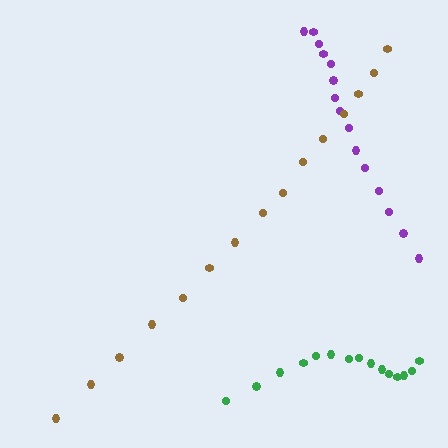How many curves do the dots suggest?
There are 3 distinct paths.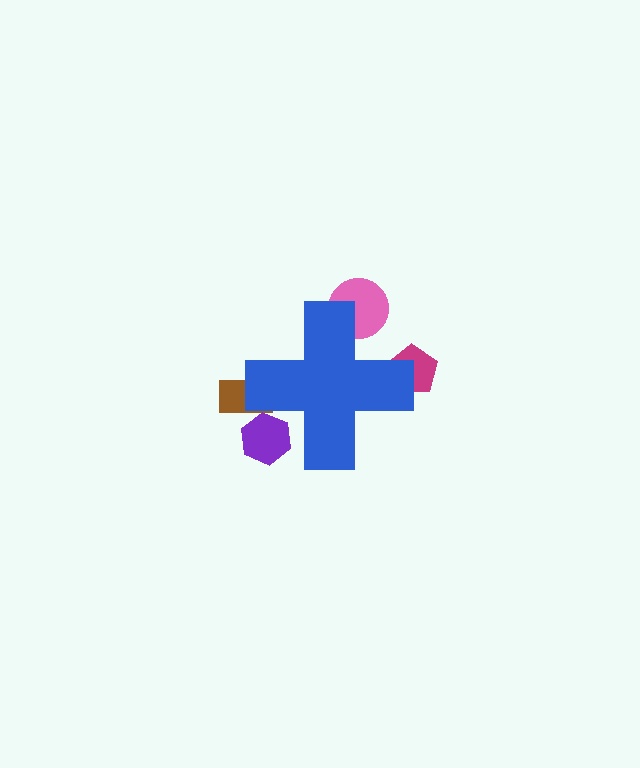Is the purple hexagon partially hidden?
Yes, the purple hexagon is partially hidden behind the blue cross.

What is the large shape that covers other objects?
A blue cross.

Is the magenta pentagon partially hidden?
Yes, the magenta pentagon is partially hidden behind the blue cross.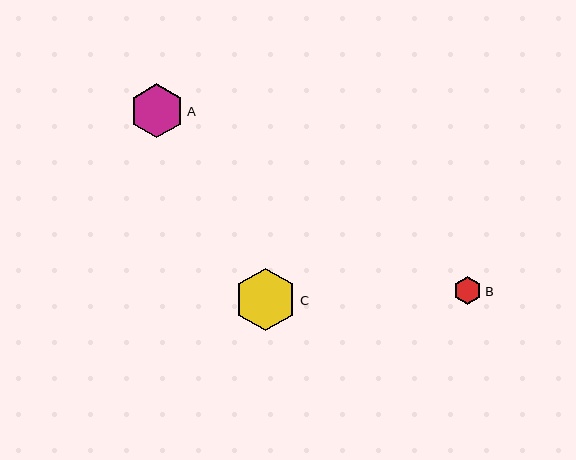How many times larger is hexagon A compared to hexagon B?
Hexagon A is approximately 1.9 times the size of hexagon B.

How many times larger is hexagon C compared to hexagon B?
Hexagon C is approximately 2.2 times the size of hexagon B.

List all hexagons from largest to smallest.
From largest to smallest: C, A, B.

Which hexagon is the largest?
Hexagon C is the largest with a size of approximately 63 pixels.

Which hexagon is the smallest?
Hexagon B is the smallest with a size of approximately 29 pixels.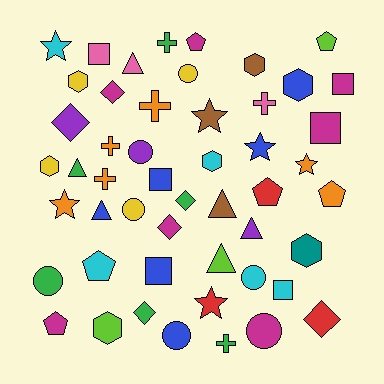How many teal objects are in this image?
There is 1 teal object.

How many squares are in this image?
There are 6 squares.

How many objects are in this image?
There are 50 objects.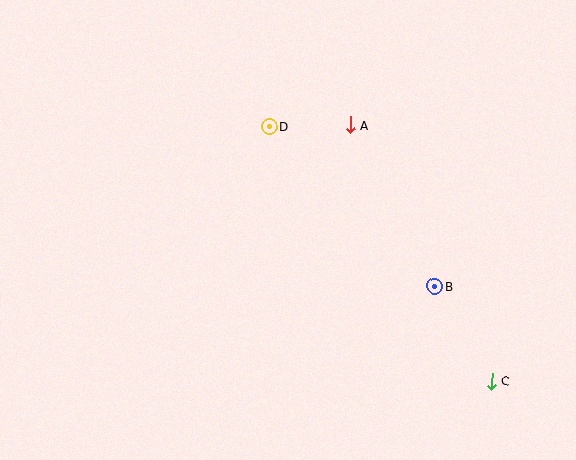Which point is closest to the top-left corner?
Point D is closest to the top-left corner.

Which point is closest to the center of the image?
Point D at (269, 126) is closest to the center.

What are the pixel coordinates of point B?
Point B is at (435, 287).